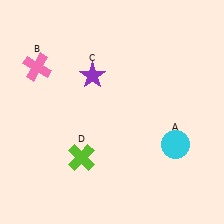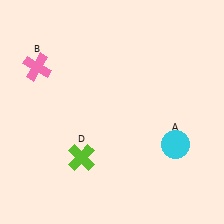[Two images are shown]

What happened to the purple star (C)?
The purple star (C) was removed in Image 2. It was in the top-left area of Image 1.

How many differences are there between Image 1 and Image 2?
There is 1 difference between the two images.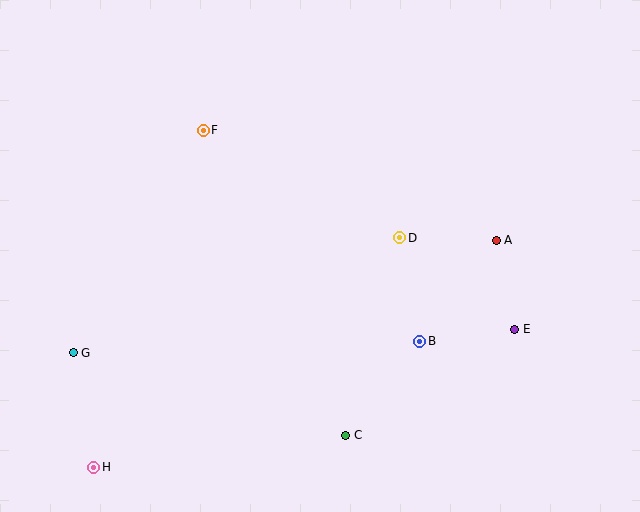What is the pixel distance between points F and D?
The distance between F and D is 224 pixels.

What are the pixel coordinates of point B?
Point B is at (420, 341).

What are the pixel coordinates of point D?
Point D is at (400, 238).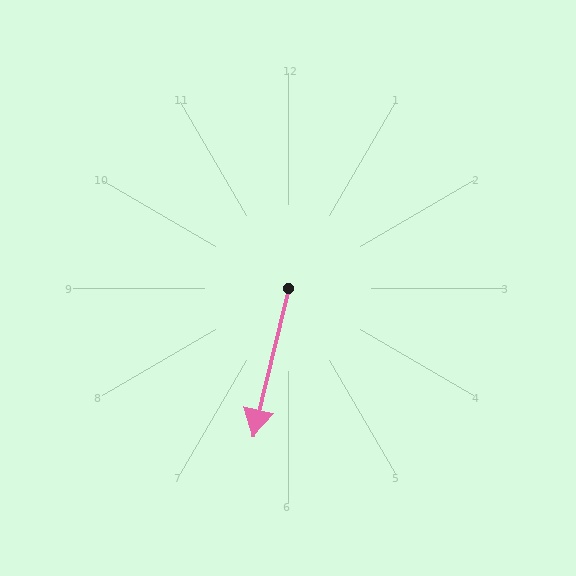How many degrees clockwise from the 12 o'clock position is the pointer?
Approximately 194 degrees.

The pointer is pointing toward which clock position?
Roughly 6 o'clock.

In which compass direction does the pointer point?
South.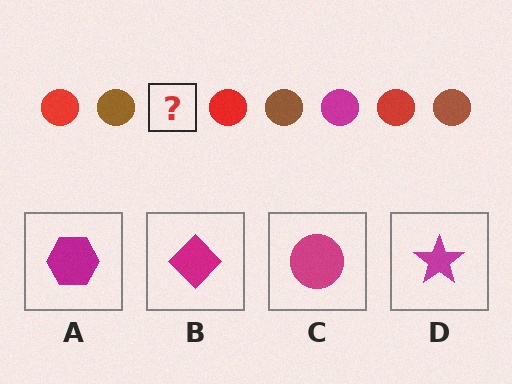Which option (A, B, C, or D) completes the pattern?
C.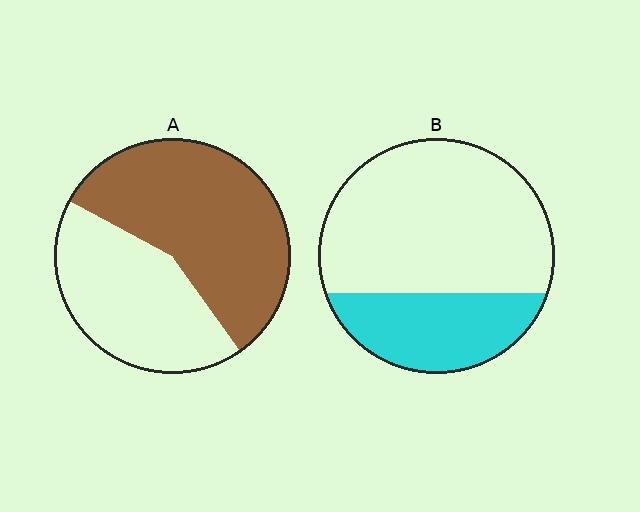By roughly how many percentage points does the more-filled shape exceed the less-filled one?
By roughly 25 percentage points (A over B).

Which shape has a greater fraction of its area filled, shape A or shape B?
Shape A.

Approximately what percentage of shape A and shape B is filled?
A is approximately 55% and B is approximately 30%.